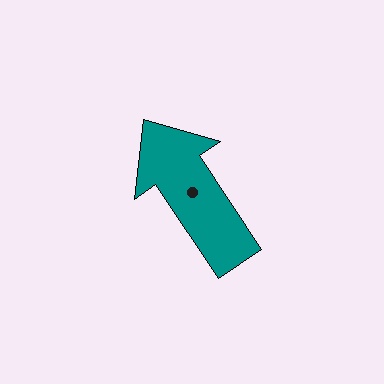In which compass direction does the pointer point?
Northwest.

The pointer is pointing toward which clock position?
Roughly 11 o'clock.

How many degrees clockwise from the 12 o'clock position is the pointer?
Approximately 326 degrees.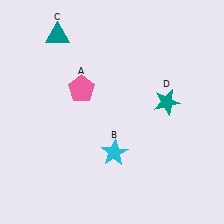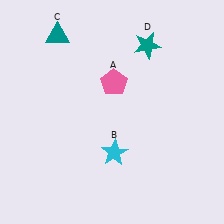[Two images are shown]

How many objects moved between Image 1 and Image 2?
2 objects moved between the two images.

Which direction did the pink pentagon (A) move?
The pink pentagon (A) moved right.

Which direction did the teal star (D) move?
The teal star (D) moved up.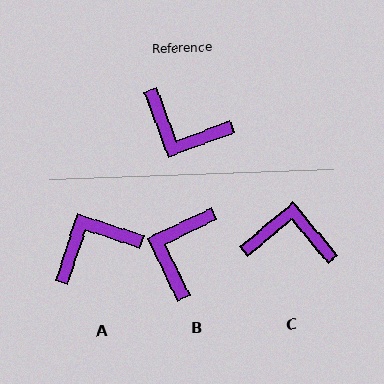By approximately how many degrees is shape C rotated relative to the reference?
Approximately 161 degrees clockwise.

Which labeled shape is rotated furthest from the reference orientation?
C, about 161 degrees away.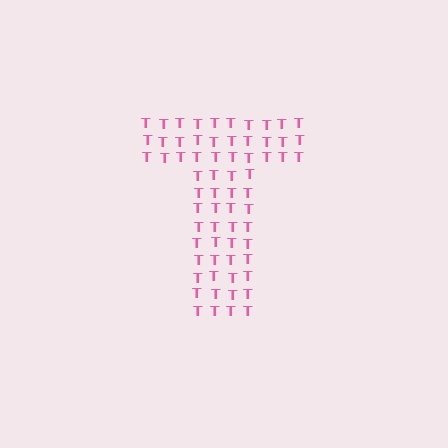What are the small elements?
The small elements are letter T's.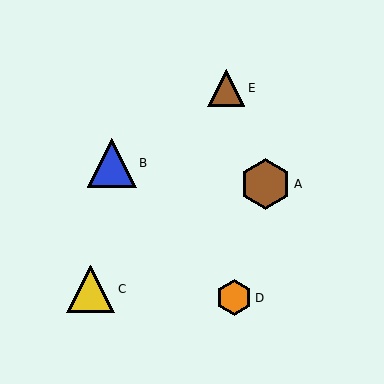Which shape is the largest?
The brown hexagon (labeled A) is the largest.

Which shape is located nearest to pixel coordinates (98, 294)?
The yellow triangle (labeled C) at (91, 289) is nearest to that location.